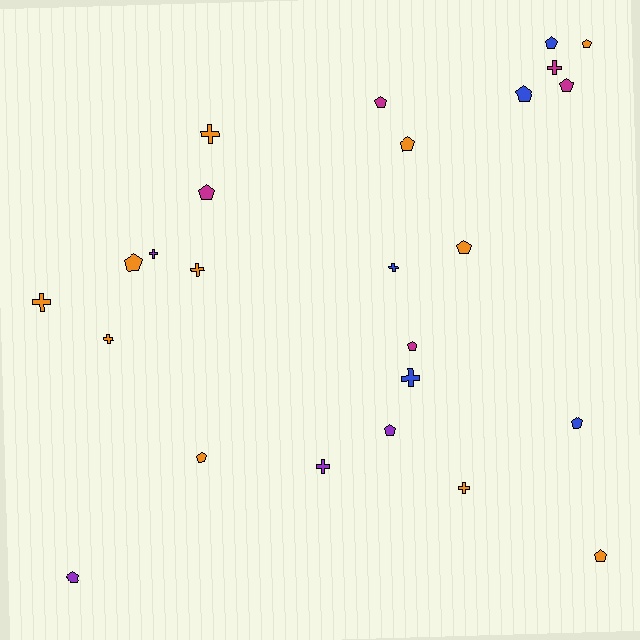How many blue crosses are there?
There are 2 blue crosses.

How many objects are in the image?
There are 25 objects.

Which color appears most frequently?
Orange, with 11 objects.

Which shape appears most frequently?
Pentagon, with 15 objects.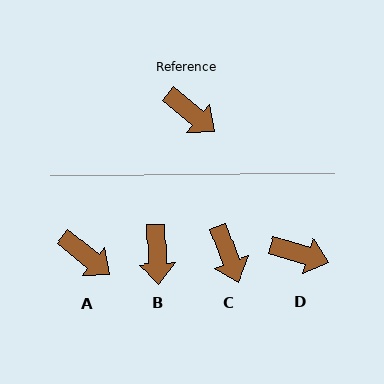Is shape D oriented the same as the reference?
No, it is off by about 22 degrees.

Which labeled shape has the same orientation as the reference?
A.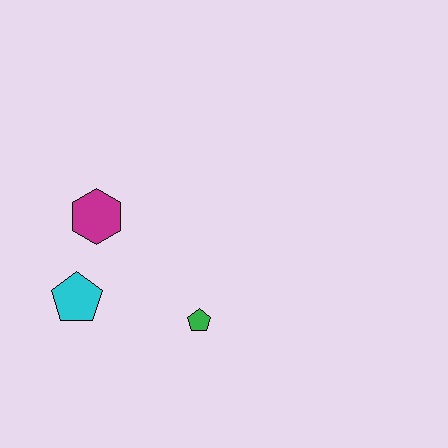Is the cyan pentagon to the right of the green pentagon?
No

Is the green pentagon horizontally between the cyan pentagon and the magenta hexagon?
No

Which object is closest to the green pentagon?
The cyan pentagon is closest to the green pentagon.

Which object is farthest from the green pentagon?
The magenta hexagon is farthest from the green pentagon.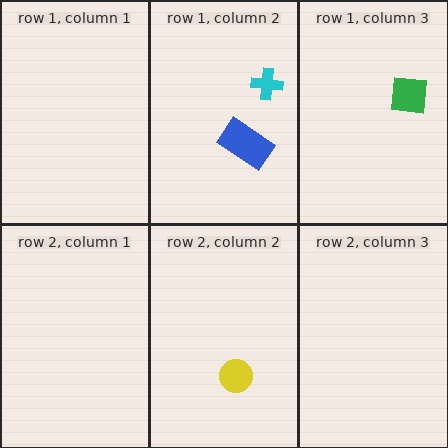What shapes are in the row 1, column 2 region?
The cyan cross, the blue rectangle.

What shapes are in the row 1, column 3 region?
The green square.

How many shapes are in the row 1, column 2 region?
2.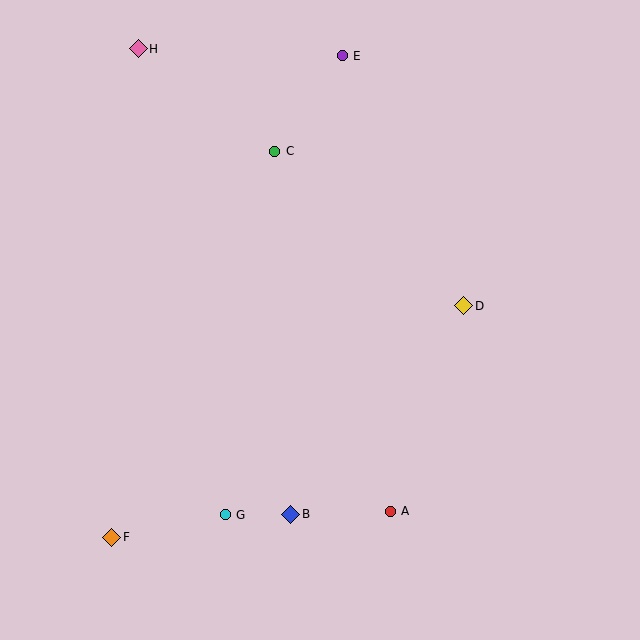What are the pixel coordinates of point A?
Point A is at (390, 511).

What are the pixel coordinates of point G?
Point G is at (225, 515).